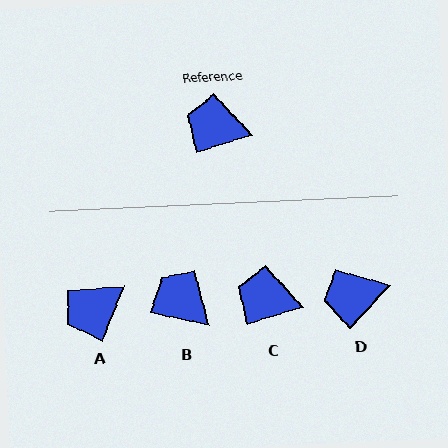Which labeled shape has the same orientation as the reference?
C.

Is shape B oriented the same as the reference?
No, it is off by about 29 degrees.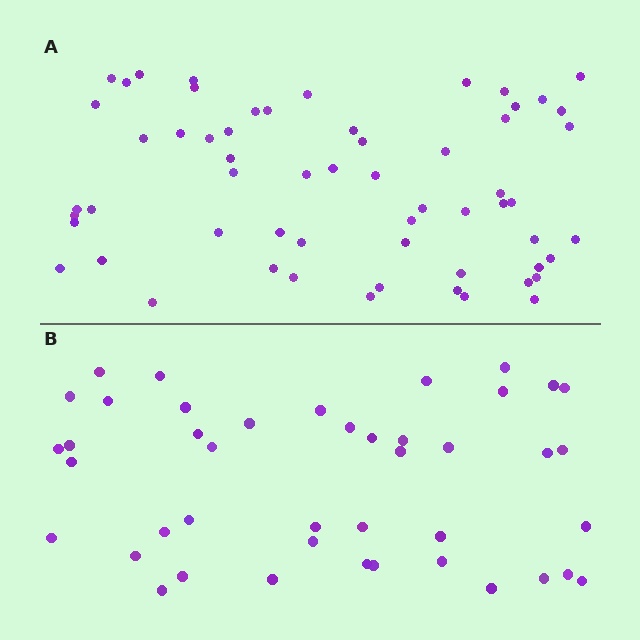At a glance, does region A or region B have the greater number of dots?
Region A (the top region) has more dots.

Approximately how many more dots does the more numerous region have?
Region A has approximately 15 more dots than region B.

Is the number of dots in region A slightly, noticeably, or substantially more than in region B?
Region A has noticeably more, but not dramatically so. The ratio is roughly 1.4 to 1.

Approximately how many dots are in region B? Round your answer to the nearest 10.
About 40 dots. (The exact count is 43, which rounds to 40.)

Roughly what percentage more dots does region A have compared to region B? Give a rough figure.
About 40% more.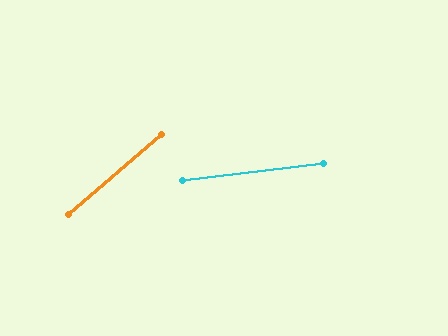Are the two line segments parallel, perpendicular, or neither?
Neither parallel nor perpendicular — they differ by about 34°.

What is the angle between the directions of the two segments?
Approximately 34 degrees.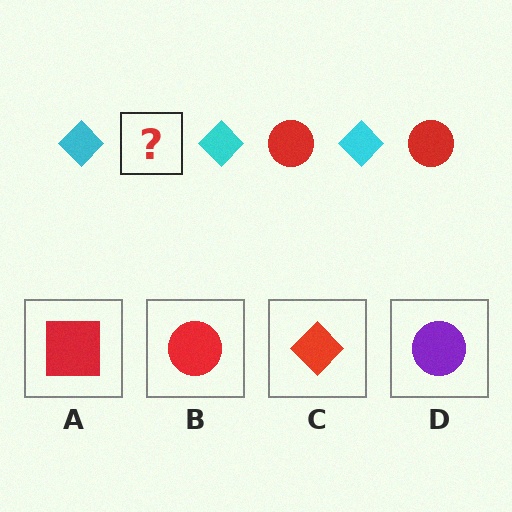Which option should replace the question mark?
Option B.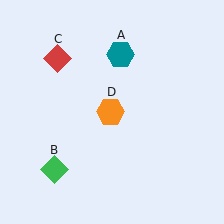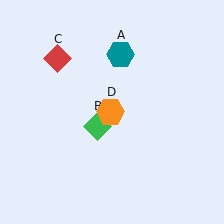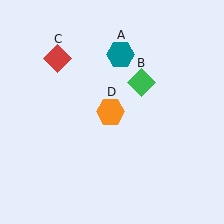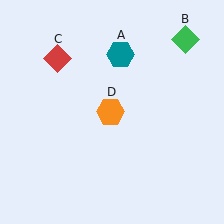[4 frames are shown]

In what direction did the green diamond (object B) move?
The green diamond (object B) moved up and to the right.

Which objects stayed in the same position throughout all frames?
Teal hexagon (object A) and red diamond (object C) and orange hexagon (object D) remained stationary.